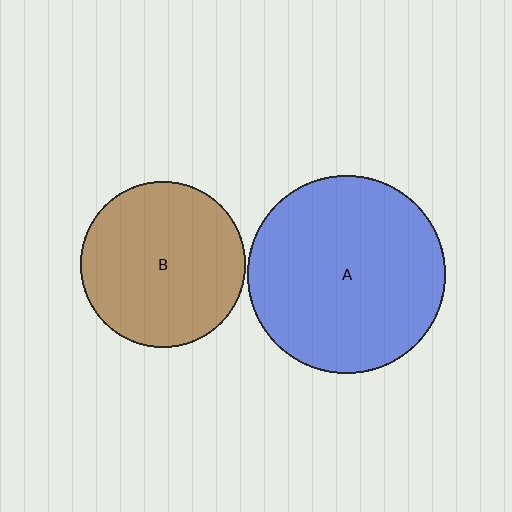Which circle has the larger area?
Circle A (blue).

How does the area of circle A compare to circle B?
Approximately 1.4 times.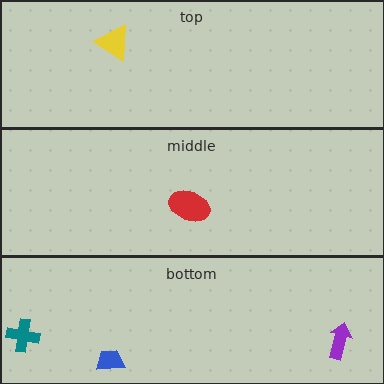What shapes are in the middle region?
The red ellipse.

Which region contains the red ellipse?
The middle region.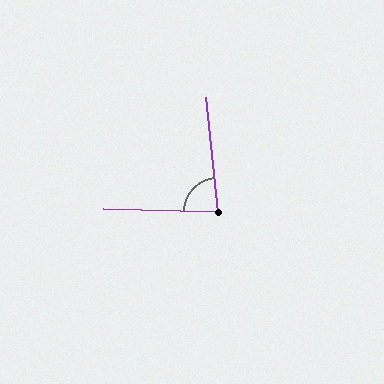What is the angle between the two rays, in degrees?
Approximately 83 degrees.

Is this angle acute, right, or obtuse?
It is acute.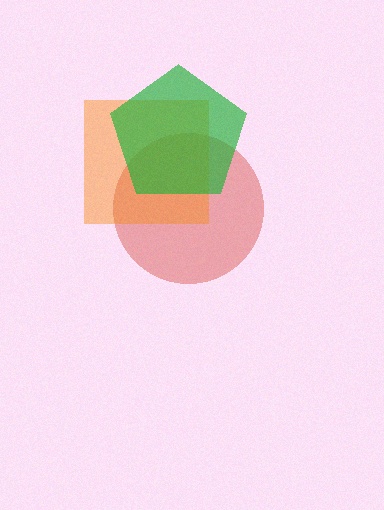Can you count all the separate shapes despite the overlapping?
Yes, there are 3 separate shapes.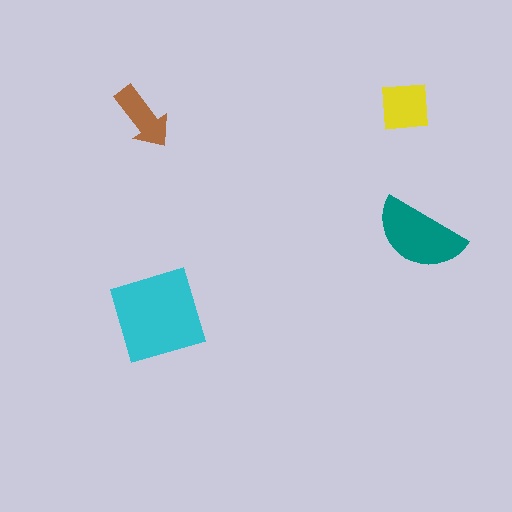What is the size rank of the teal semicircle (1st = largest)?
2nd.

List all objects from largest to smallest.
The cyan square, the teal semicircle, the yellow square, the brown arrow.